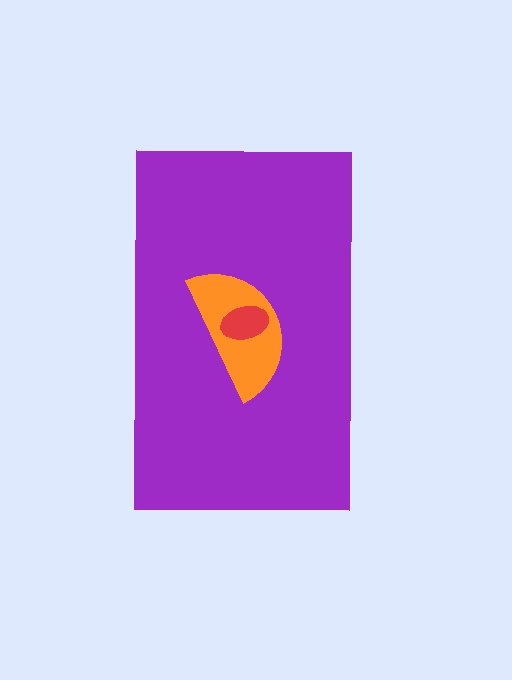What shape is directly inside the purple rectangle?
The orange semicircle.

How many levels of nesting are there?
3.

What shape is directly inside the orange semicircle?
The red ellipse.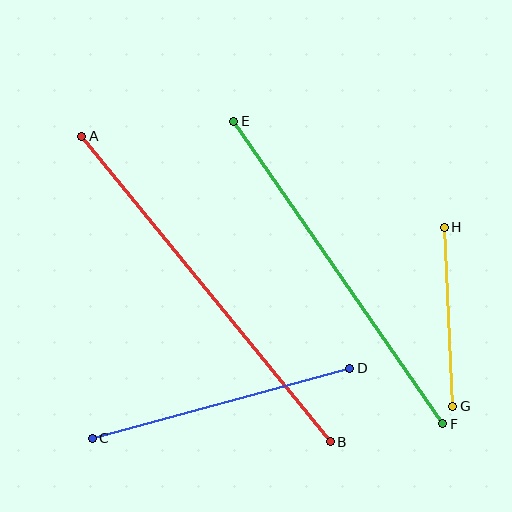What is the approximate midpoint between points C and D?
The midpoint is at approximately (221, 403) pixels.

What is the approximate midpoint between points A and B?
The midpoint is at approximately (206, 289) pixels.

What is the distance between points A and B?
The distance is approximately 394 pixels.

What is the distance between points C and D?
The distance is approximately 267 pixels.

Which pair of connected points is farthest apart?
Points A and B are farthest apart.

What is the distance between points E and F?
The distance is approximately 368 pixels.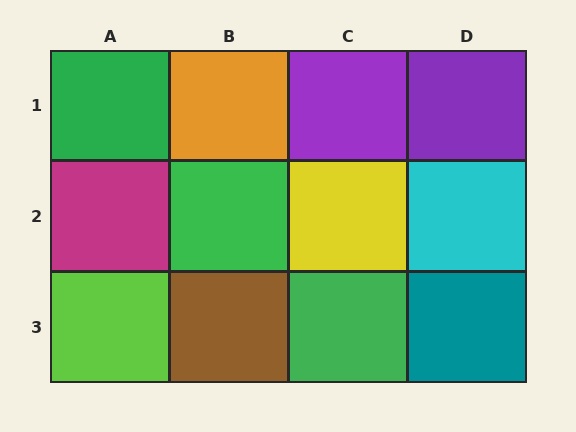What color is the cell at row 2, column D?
Cyan.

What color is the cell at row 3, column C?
Green.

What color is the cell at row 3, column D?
Teal.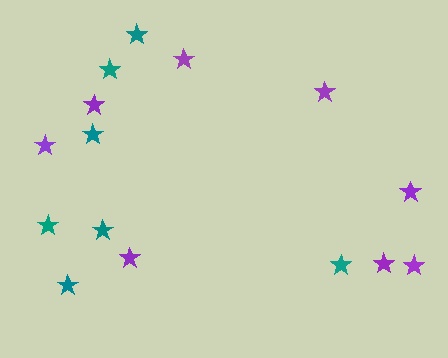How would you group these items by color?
There are 2 groups: one group of purple stars (8) and one group of teal stars (7).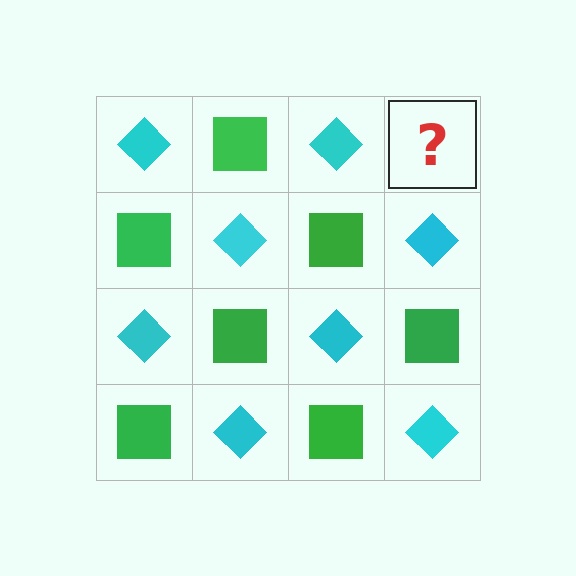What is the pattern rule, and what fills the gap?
The rule is that it alternates cyan diamond and green square in a checkerboard pattern. The gap should be filled with a green square.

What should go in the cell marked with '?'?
The missing cell should contain a green square.